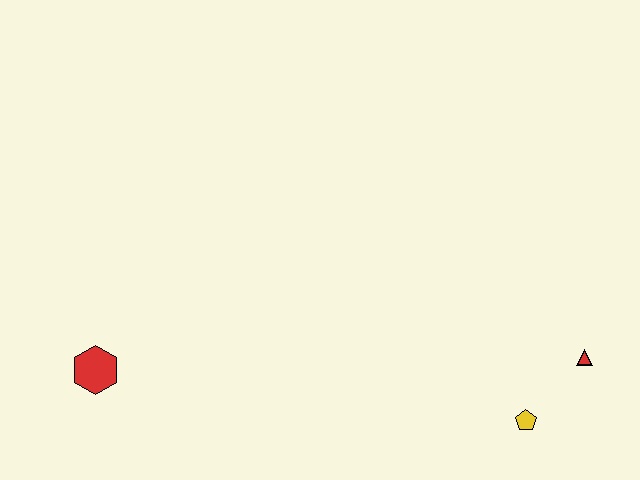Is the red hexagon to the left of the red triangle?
Yes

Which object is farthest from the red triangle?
The red hexagon is farthest from the red triangle.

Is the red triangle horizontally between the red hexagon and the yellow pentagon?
No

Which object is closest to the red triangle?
The yellow pentagon is closest to the red triangle.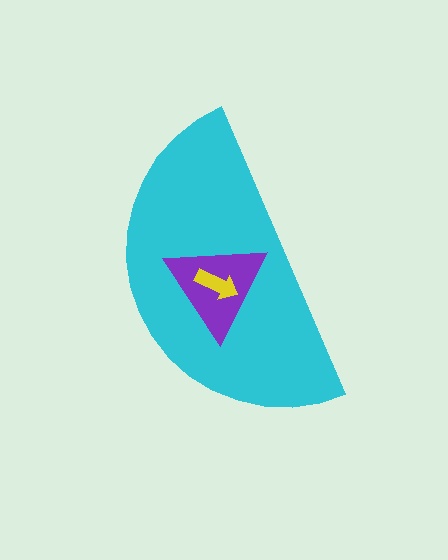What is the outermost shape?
The cyan semicircle.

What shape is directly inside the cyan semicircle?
The purple triangle.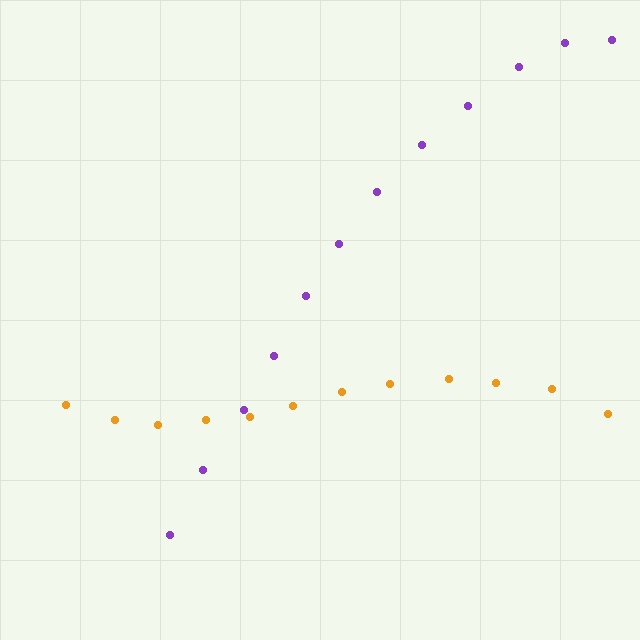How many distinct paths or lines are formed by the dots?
There are 2 distinct paths.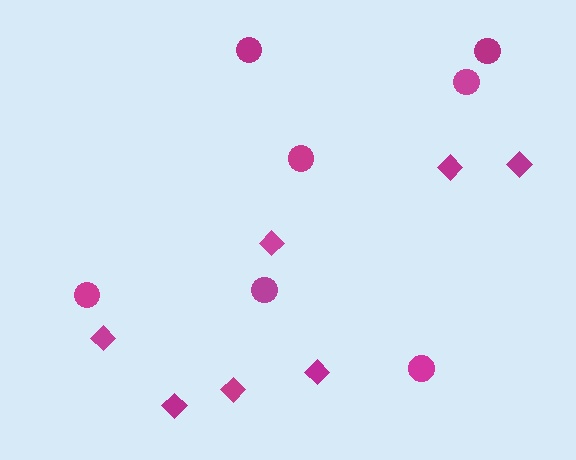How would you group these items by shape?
There are 2 groups: one group of circles (7) and one group of diamonds (7).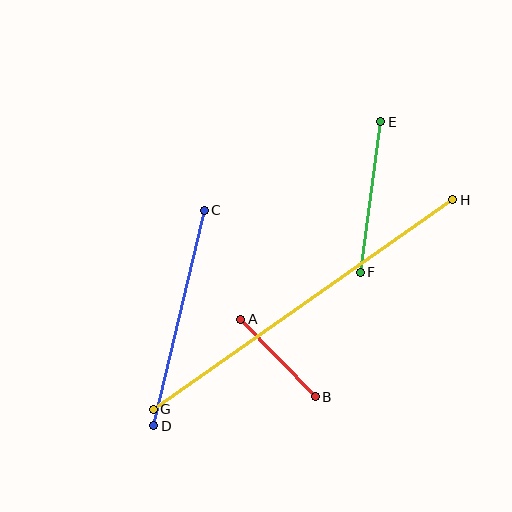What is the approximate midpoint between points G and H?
The midpoint is at approximately (303, 304) pixels.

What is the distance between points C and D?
The distance is approximately 222 pixels.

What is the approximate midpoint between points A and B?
The midpoint is at approximately (278, 358) pixels.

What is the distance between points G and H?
The distance is approximately 365 pixels.